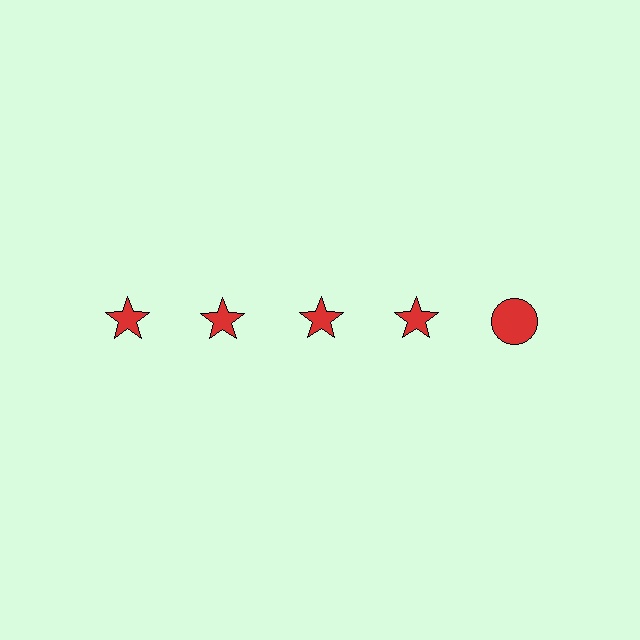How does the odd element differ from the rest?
It has a different shape: circle instead of star.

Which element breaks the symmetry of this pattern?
The red circle in the top row, rightmost column breaks the symmetry. All other shapes are red stars.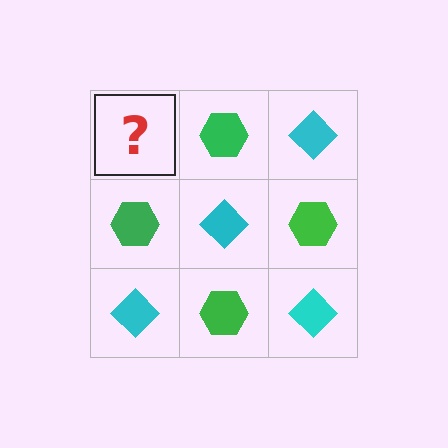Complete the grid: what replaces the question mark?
The question mark should be replaced with a cyan diamond.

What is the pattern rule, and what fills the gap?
The rule is that it alternates cyan diamond and green hexagon in a checkerboard pattern. The gap should be filled with a cyan diamond.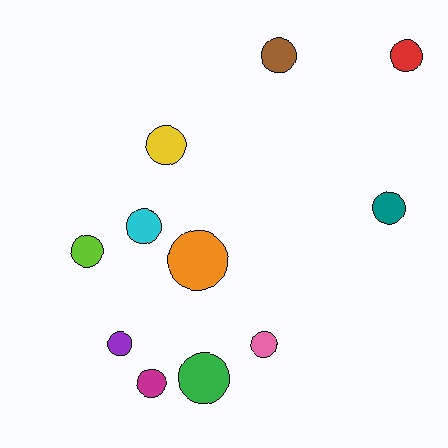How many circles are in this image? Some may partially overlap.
There are 11 circles.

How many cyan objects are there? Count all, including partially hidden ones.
There is 1 cyan object.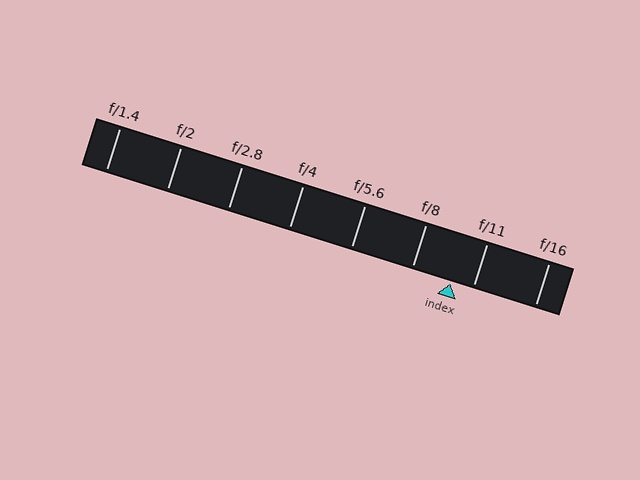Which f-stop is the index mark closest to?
The index mark is closest to f/11.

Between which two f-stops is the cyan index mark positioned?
The index mark is between f/8 and f/11.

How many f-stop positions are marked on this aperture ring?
There are 8 f-stop positions marked.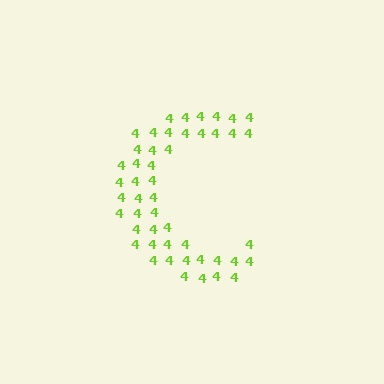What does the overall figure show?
The overall figure shows the letter C.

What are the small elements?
The small elements are digit 4's.